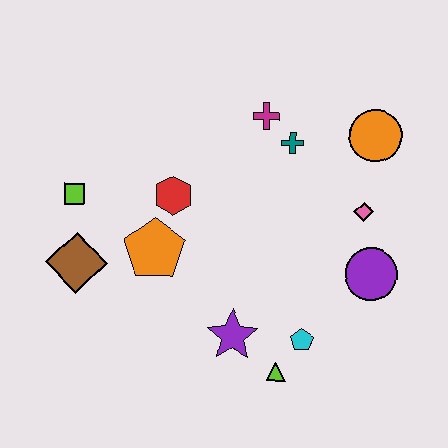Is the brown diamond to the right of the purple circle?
No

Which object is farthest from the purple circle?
The lime square is farthest from the purple circle.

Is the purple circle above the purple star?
Yes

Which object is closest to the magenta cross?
The teal cross is closest to the magenta cross.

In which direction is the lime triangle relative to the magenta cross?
The lime triangle is below the magenta cross.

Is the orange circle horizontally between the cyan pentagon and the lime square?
No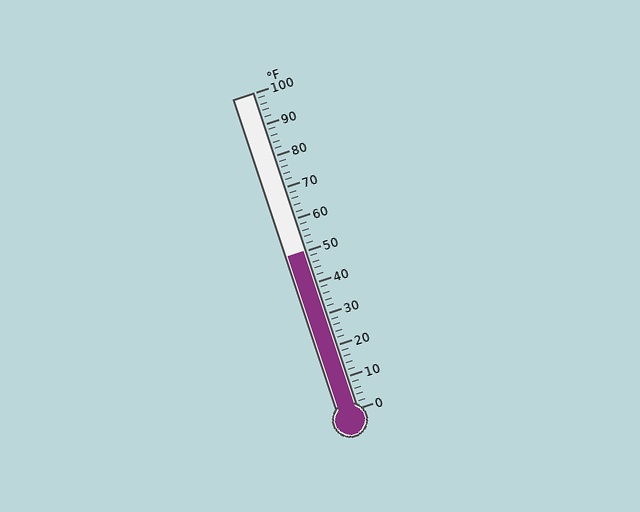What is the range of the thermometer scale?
The thermometer scale ranges from 0°F to 100°F.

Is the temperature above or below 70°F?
The temperature is below 70°F.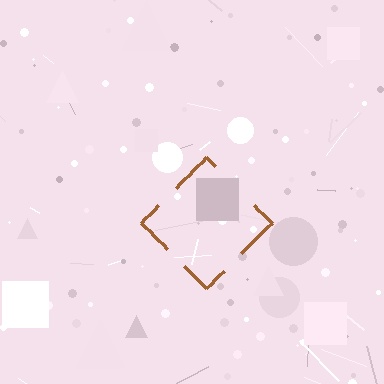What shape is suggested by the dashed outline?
The dashed outline suggests a diamond.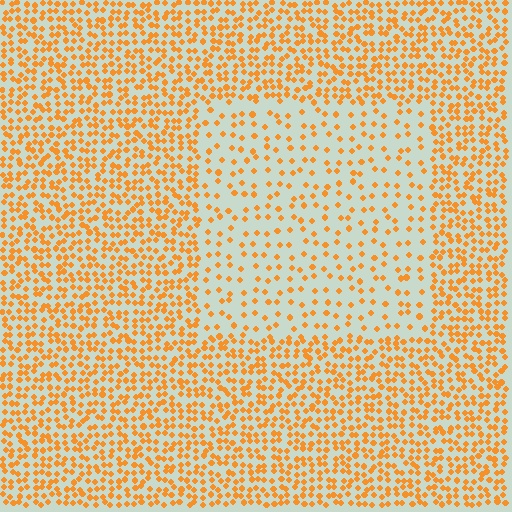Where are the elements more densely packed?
The elements are more densely packed outside the rectangle boundary.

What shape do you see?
I see a rectangle.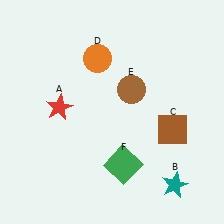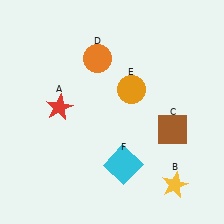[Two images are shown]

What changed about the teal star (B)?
In Image 1, B is teal. In Image 2, it changed to yellow.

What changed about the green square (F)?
In Image 1, F is green. In Image 2, it changed to cyan.